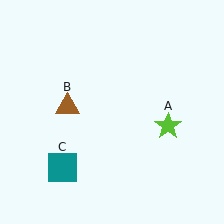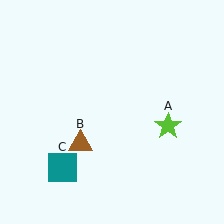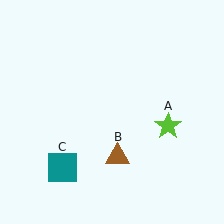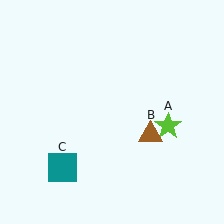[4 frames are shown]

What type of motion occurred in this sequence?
The brown triangle (object B) rotated counterclockwise around the center of the scene.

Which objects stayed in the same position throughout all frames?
Lime star (object A) and teal square (object C) remained stationary.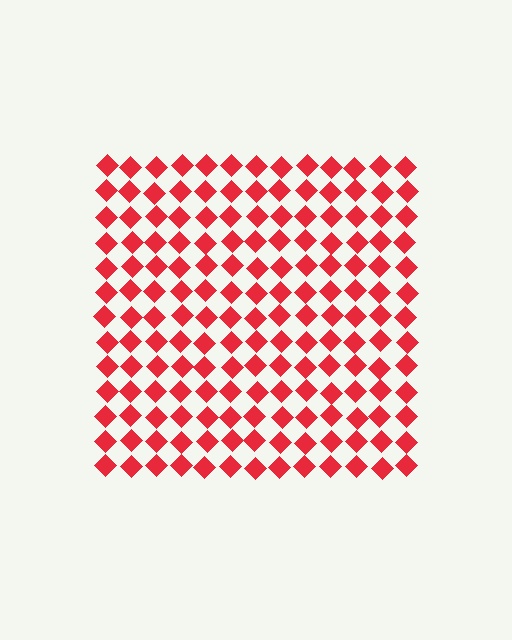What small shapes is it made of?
It is made of small diamonds.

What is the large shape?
The large shape is a square.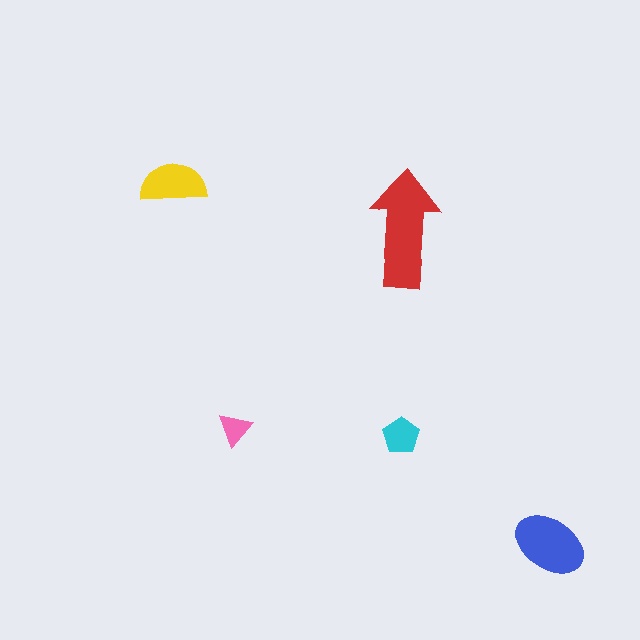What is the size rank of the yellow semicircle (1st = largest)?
3rd.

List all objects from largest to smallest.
The red arrow, the blue ellipse, the yellow semicircle, the cyan pentagon, the pink triangle.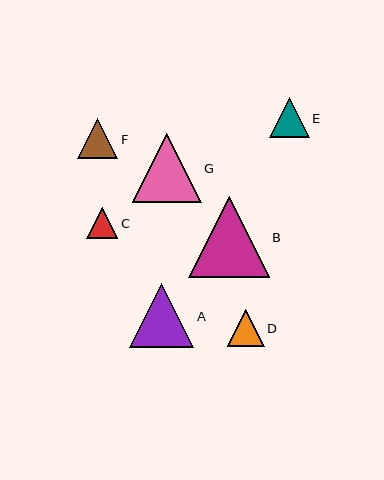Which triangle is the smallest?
Triangle C is the smallest with a size of approximately 31 pixels.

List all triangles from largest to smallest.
From largest to smallest: B, G, A, F, E, D, C.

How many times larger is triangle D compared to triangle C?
Triangle D is approximately 1.2 times the size of triangle C.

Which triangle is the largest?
Triangle B is the largest with a size of approximately 81 pixels.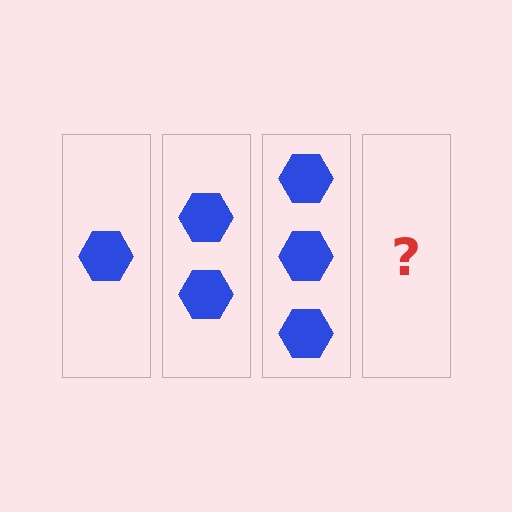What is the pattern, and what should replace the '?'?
The pattern is that each step adds one more hexagon. The '?' should be 4 hexagons.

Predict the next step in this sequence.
The next step is 4 hexagons.